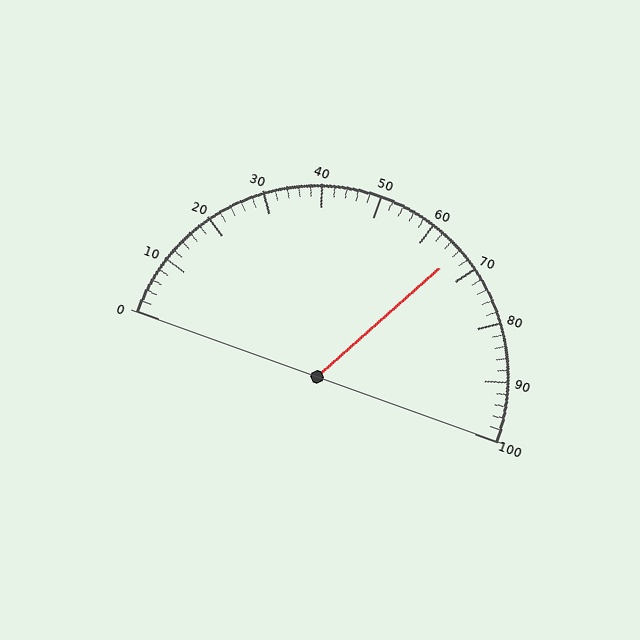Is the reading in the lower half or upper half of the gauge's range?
The reading is in the upper half of the range (0 to 100).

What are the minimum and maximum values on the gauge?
The gauge ranges from 0 to 100.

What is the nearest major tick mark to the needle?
The nearest major tick mark is 70.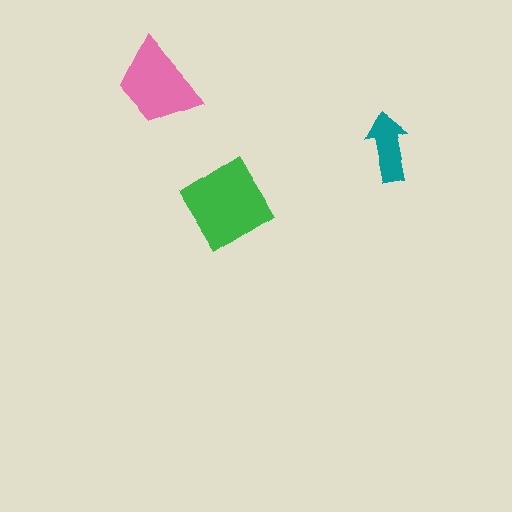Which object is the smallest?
The teal arrow.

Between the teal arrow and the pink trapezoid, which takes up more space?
The pink trapezoid.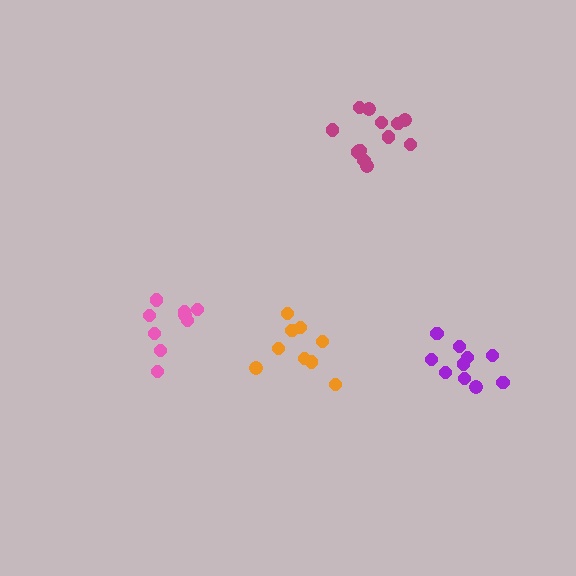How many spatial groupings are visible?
There are 4 spatial groupings.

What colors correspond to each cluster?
The clusters are colored: orange, magenta, purple, pink.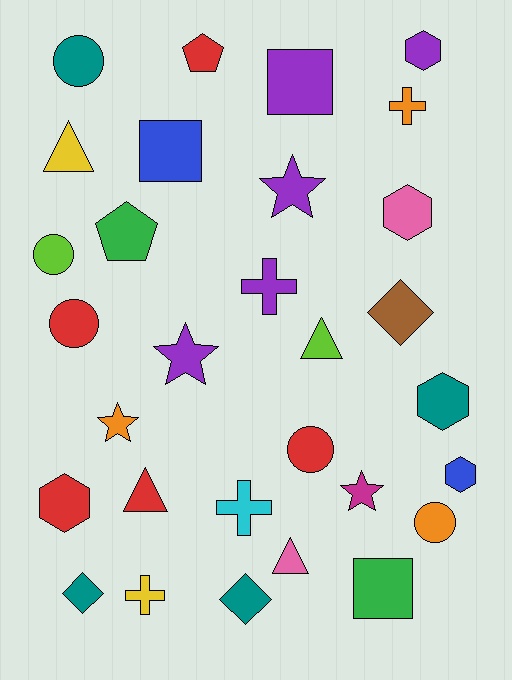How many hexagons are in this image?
There are 5 hexagons.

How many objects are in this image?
There are 30 objects.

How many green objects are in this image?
There are 2 green objects.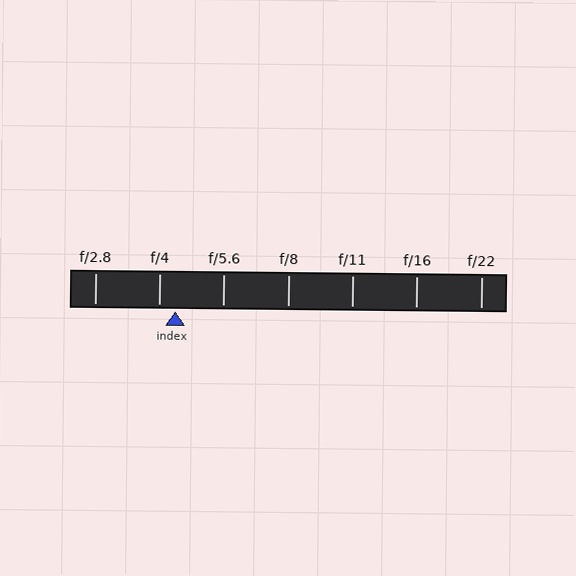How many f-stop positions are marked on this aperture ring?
There are 7 f-stop positions marked.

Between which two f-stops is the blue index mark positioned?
The index mark is between f/4 and f/5.6.